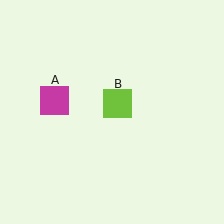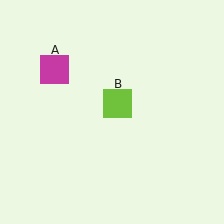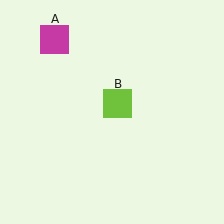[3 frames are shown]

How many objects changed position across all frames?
1 object changed position: magenta square (object A).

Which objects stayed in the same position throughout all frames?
Lime square (object B) remained stationary.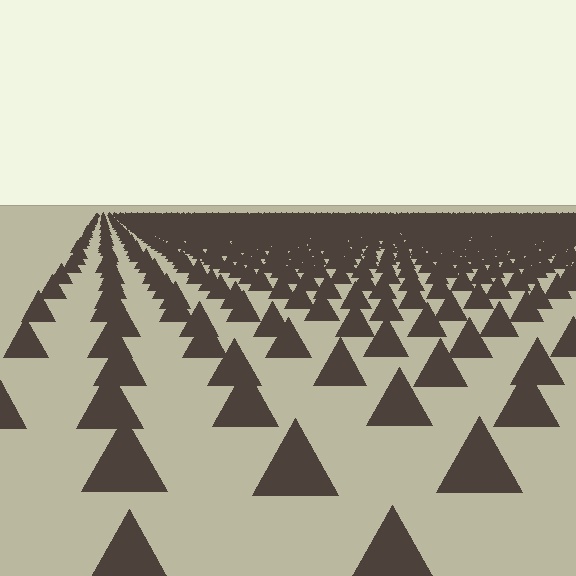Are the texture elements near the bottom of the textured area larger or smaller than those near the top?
Larger. Near the bottom, elements are closer to the viewer and appear at a bigger on-screen size.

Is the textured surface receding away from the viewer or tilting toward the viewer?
The surface is receding away from the viewer. Texture elements get smaller and denser toward the top.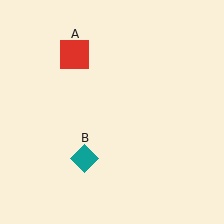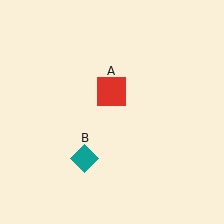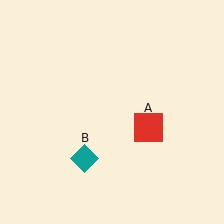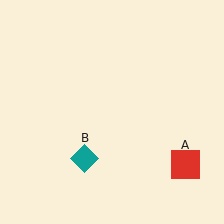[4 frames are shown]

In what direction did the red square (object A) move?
The red square (object A) moved down and to the right.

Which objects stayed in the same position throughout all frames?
Teal diamond (object B) remained stationary.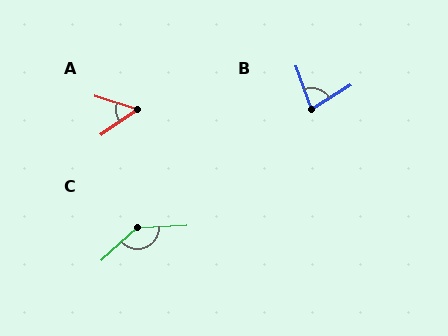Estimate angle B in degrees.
Approximately 78 degrees.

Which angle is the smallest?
A, at approximately 53 degrees.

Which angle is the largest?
C, at approximately 141 degrees.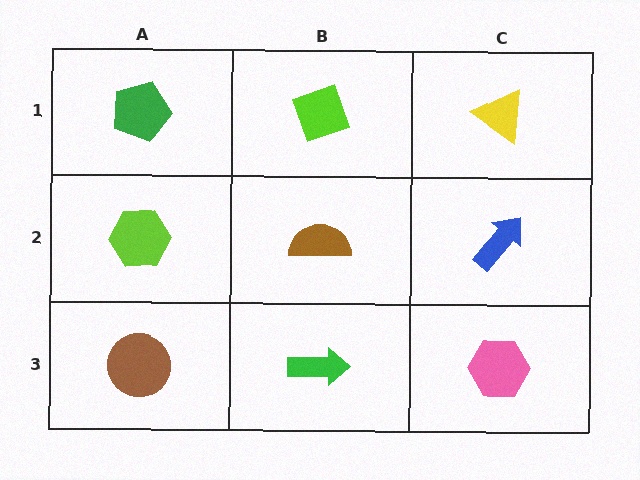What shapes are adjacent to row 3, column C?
A blue arrow (row 2, column C), a green arrow (row 3, column B).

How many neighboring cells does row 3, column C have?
2.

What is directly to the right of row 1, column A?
A lime diamond.